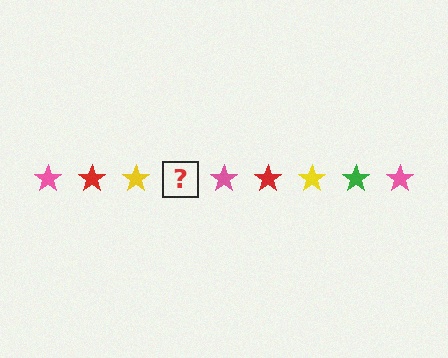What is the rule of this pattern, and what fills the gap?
The rule is that the pattern cycles through pink, red, yellow, green stars. The gap should be filled with a green star.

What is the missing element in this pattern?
The missing element is a green star.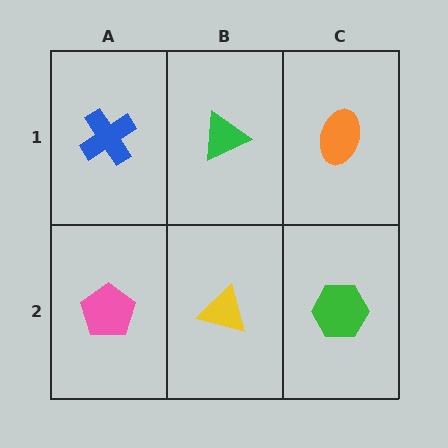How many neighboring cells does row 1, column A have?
2.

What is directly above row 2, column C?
An orange ellipse.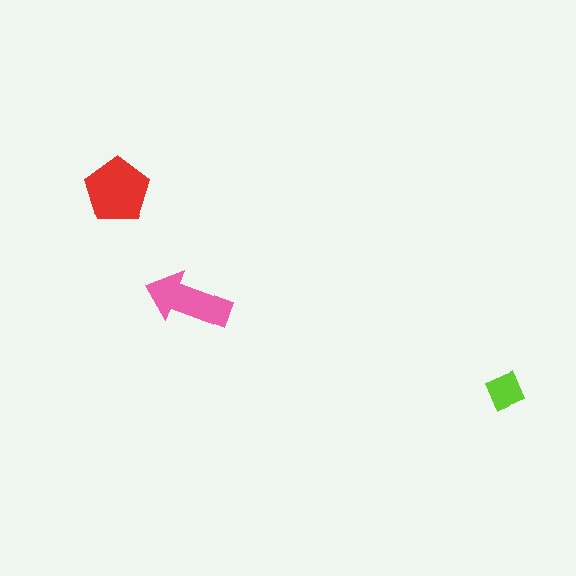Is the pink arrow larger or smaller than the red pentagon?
Smaller.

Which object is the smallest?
The lime square.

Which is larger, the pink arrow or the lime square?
The pink arrow.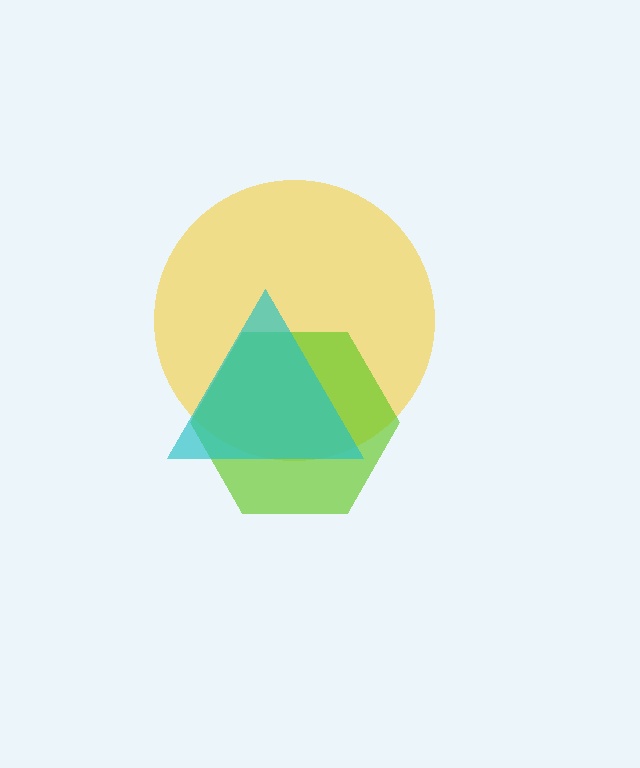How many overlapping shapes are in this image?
There are 3 overlapping shapes in the image.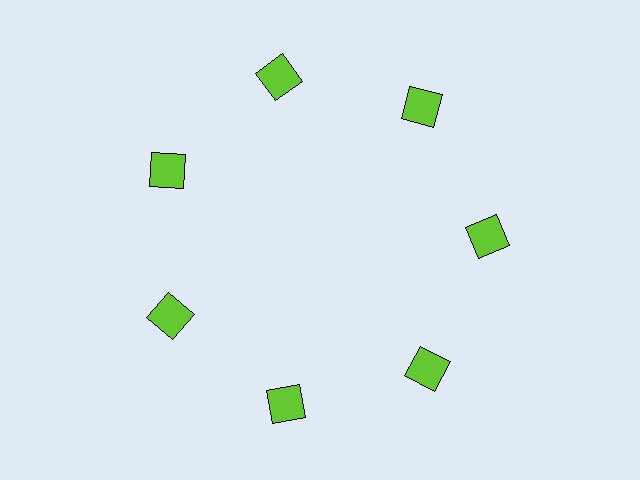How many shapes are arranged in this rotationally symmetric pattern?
There are 7 shapes, arranged in 7 groups of 1.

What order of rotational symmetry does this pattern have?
This pattern has 7-fold rotational symmetry.